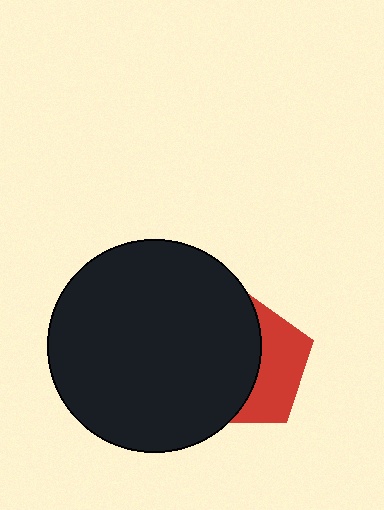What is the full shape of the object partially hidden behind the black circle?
The partially hidden object is a red pentagon.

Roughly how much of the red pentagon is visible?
A small part of it is visible (roughly 40%).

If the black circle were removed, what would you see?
You would see the complete red pentagon.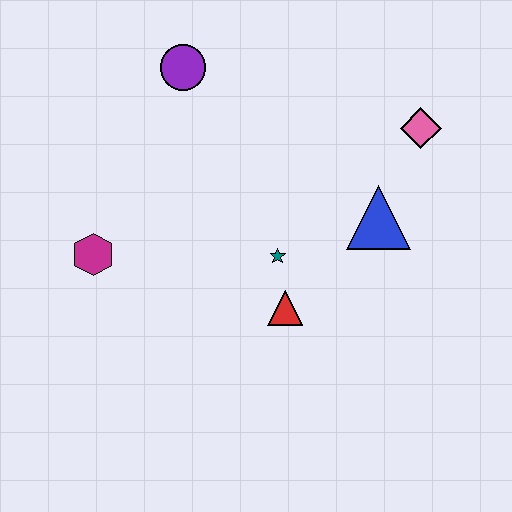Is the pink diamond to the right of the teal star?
Yes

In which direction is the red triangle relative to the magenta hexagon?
The red triangle is to the right of the magenta hexagon.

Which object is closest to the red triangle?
The teal star is closest to the red triangle.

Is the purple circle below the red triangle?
No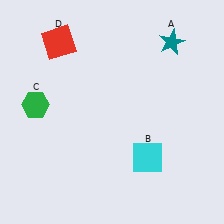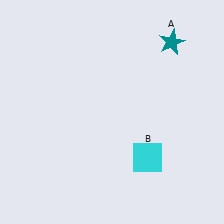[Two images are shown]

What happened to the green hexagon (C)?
The green hexagon (C) was removed in Image 2. It was in the top-left area of Image 1.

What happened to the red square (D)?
The red square (D) was removed in Image 2. It was in the top-left area of Image 1.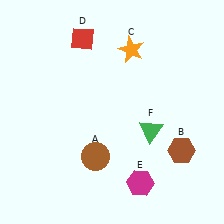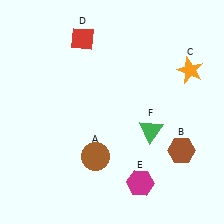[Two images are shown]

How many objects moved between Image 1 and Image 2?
1 object moved between the two images.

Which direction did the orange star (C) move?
The orange star (C) moved right.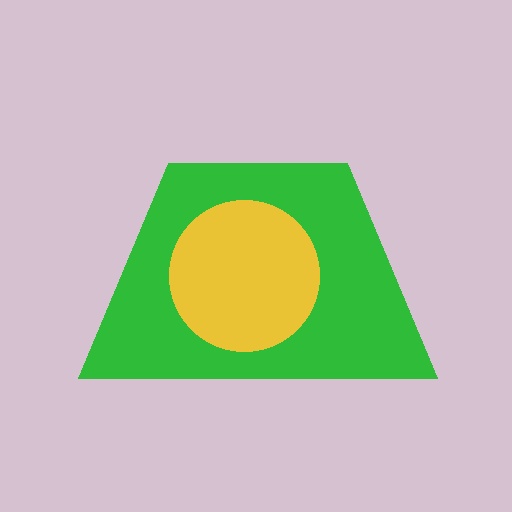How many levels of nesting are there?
2.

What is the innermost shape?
The yellow circle.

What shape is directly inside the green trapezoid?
The yellow circle.